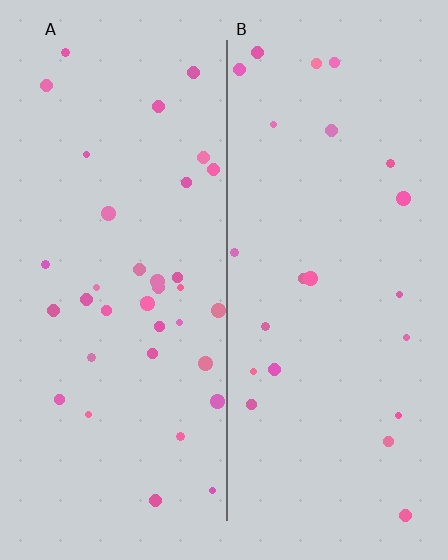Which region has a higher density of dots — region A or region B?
A (the left).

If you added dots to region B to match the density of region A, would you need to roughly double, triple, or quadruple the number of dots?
Approximately double.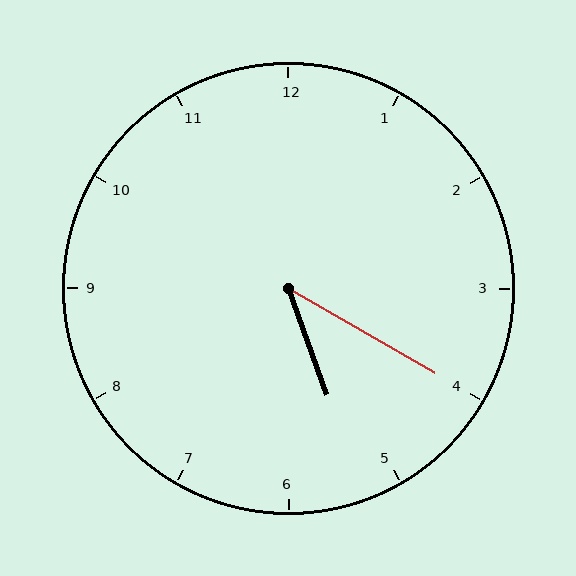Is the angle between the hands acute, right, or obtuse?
It is acute.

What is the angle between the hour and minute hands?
Approximately 40 degrees.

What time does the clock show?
5:20.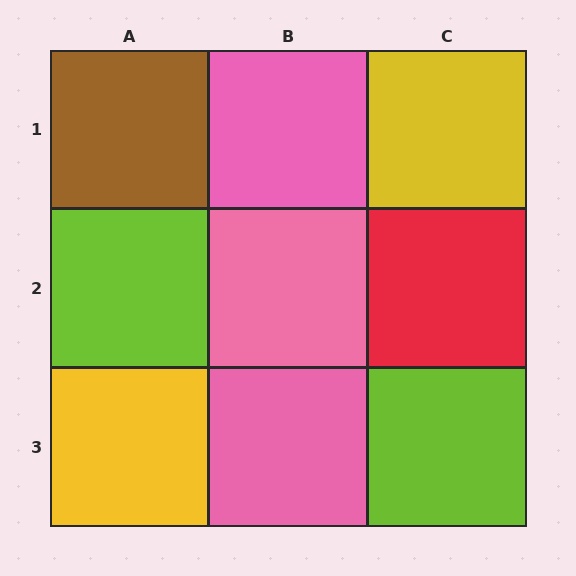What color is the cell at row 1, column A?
Brown.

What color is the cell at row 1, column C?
Yellow.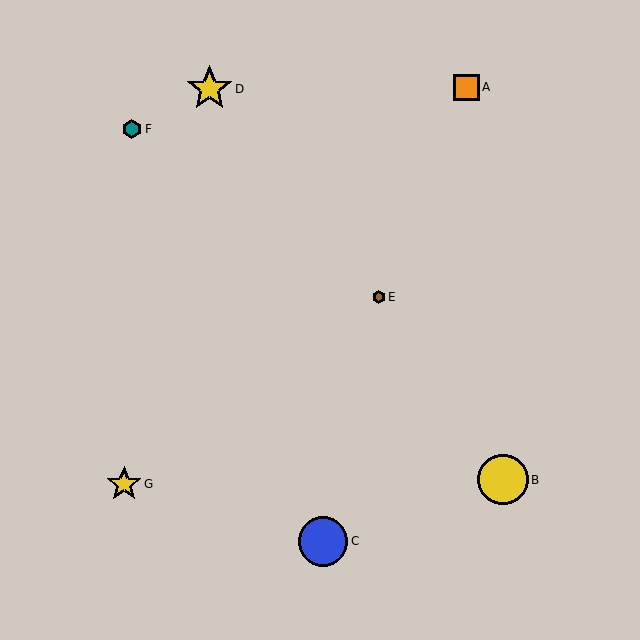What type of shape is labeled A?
Shape A is an orange square.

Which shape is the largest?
The yellow circle (labeled B) is the largest.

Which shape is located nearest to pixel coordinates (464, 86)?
The orange square (labeled A) at (466, 87) is nearest to that location.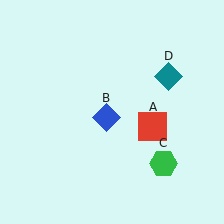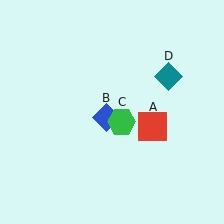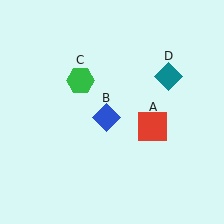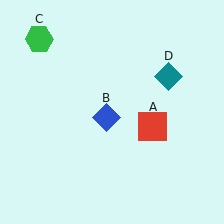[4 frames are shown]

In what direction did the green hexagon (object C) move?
The green hexagon (object C) moved up and to the left.